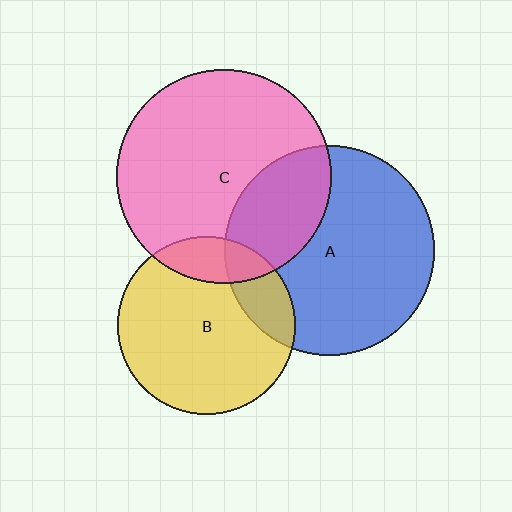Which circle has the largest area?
Circle C (pink).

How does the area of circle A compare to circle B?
Approximately 1.4 times.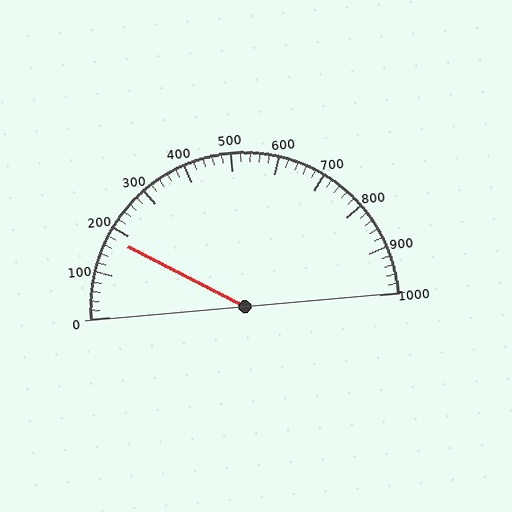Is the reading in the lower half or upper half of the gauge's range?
The reading is in the lower half of the range (0 to 1000).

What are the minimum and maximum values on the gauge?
The gauge ranges from 0 to 1000.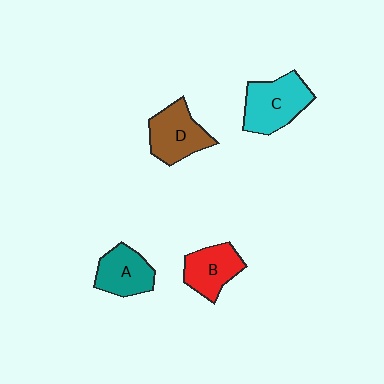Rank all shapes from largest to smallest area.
From largest to smallest: C (cyan), D (brown), A (teal), B (red).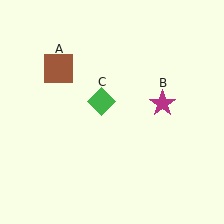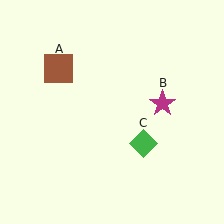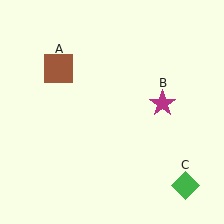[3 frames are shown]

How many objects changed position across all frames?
1 object changed position: green diamond (object C).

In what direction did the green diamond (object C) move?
The green diamond (object C) moved down and to the right.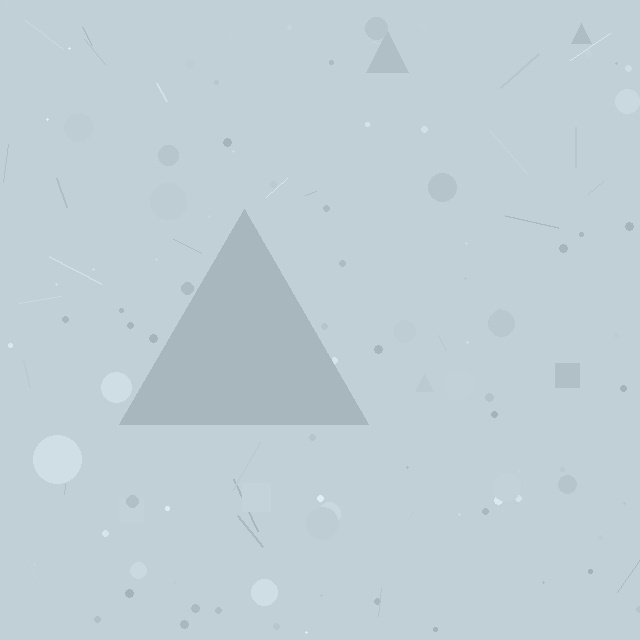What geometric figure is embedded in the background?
A triangle is embedded in the background.